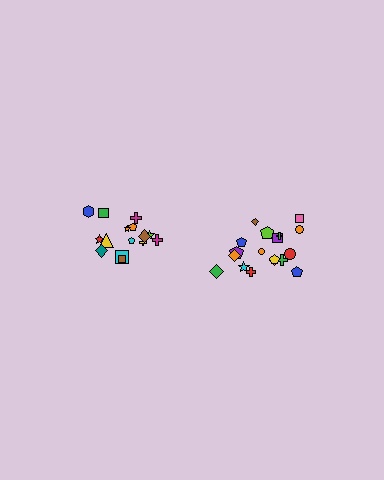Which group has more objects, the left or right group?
The right group.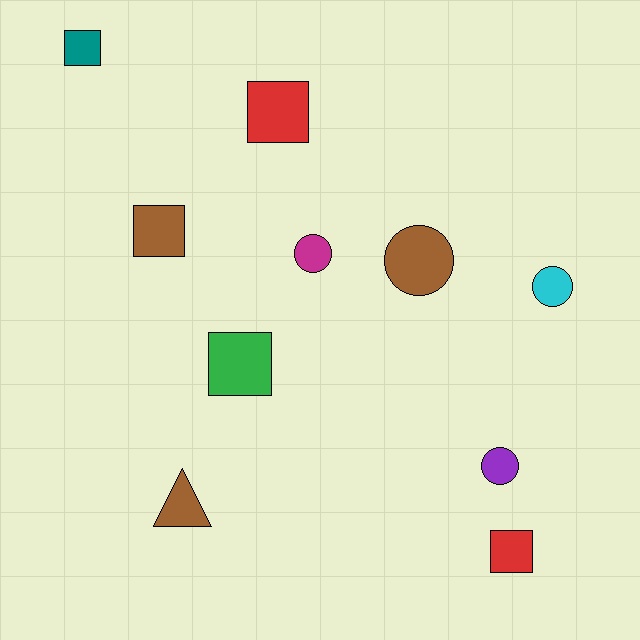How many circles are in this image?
There are 4 circles.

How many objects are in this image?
There are 10 objects.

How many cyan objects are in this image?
There is 1 cyan object.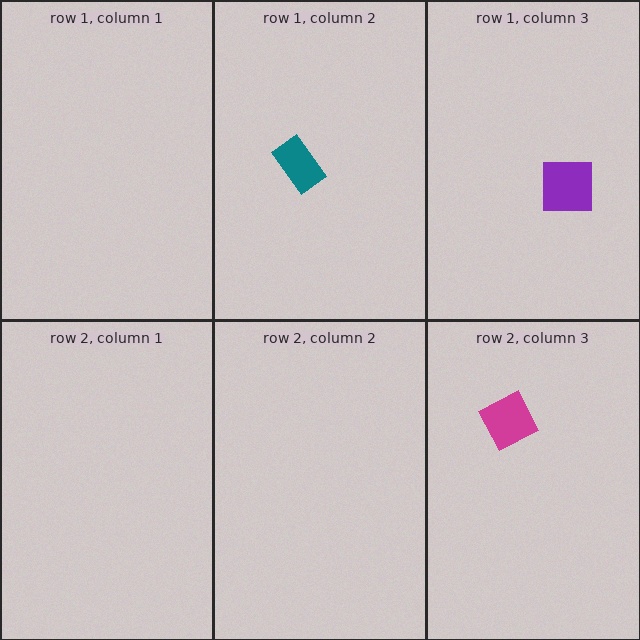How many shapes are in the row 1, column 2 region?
1.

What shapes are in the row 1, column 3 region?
The purple square.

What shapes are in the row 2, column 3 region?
The magenta diamond.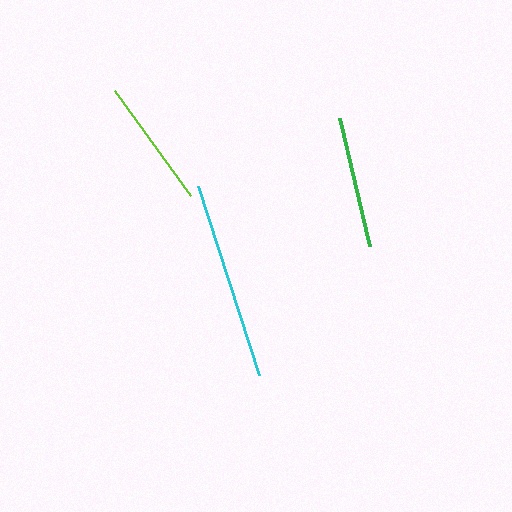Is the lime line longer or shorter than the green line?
The green line is longer than the lime line.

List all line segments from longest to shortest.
From longest to shortest: cyan, green, lime.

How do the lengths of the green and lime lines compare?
The green and lime lines are approximately the same length.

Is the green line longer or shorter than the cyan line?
The cyan line is longer than the green line.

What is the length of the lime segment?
The lime segment is approximately 130 pixels long.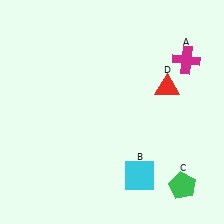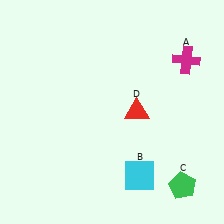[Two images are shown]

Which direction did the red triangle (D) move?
The red triangle (D) moved left.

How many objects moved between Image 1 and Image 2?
1 object moved between the two images.